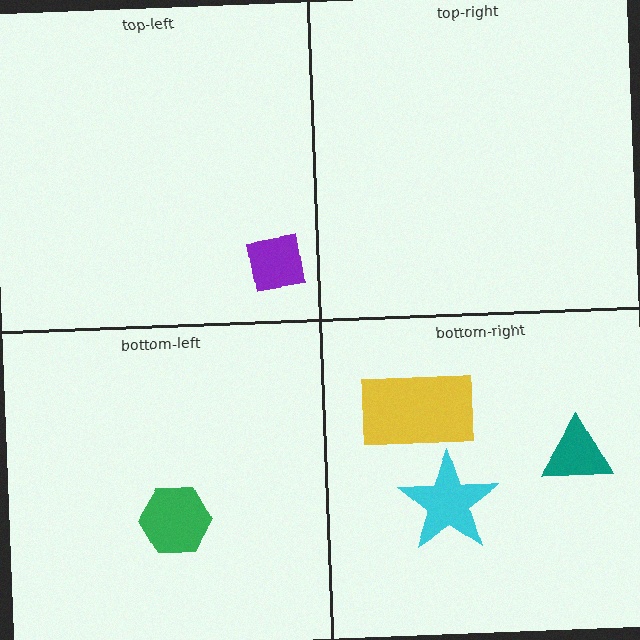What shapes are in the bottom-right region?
The teal triangle, the cyan star, the yellow rectangle.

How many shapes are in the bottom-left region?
1.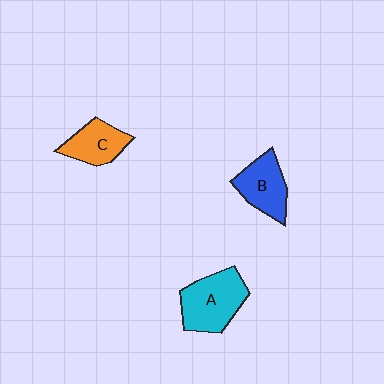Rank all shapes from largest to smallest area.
From largest to smallest: A (cyan), B (blue), C (orange).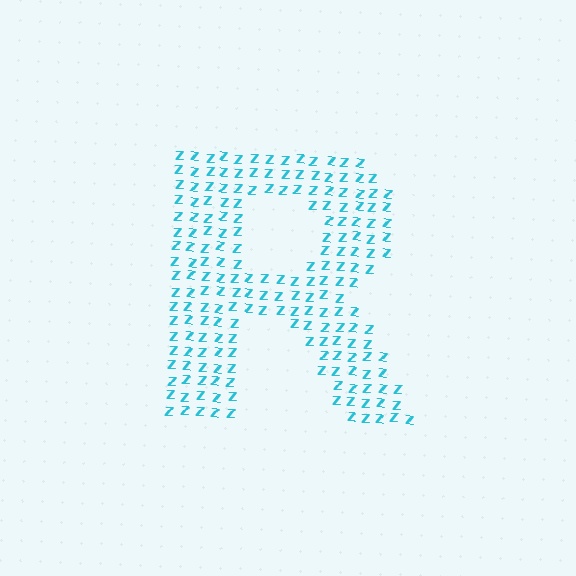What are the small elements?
The small elements are letter Z's.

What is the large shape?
The large shape is the letter R.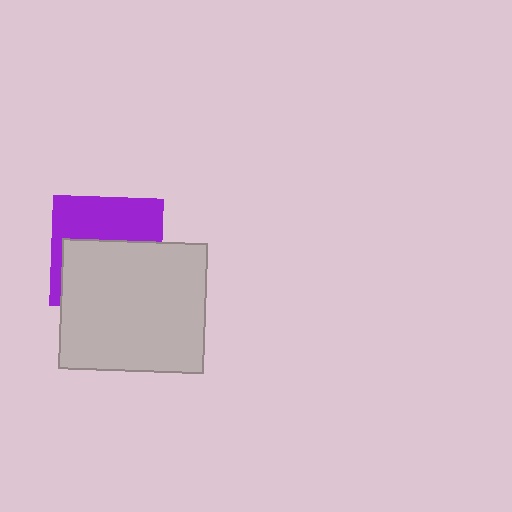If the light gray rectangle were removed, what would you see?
You would see the complete purple square.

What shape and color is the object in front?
The object in front is a light gray rectangle.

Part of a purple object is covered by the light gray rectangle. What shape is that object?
It is a square.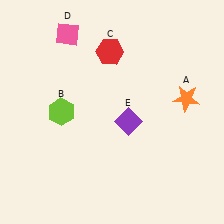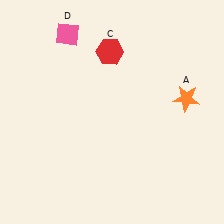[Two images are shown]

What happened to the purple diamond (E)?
The purple diamond (E) was removed in Image 2. It was in the bottom-right area of Image 1.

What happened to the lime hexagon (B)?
The lime hexagon (B) was removed in Image 2. It was in the top-left area of Image 1.